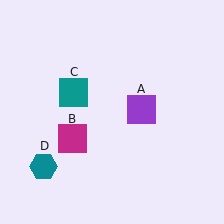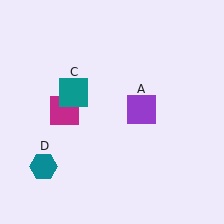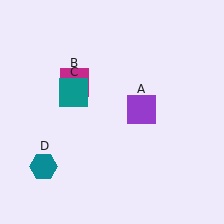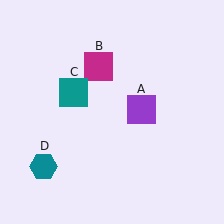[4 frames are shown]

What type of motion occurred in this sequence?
The magenta square (object B) rotated clockwise around the center of the scene.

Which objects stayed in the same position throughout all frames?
Purple square (object A) and teal square (object C) and teal hexagon (object D) remained stationary.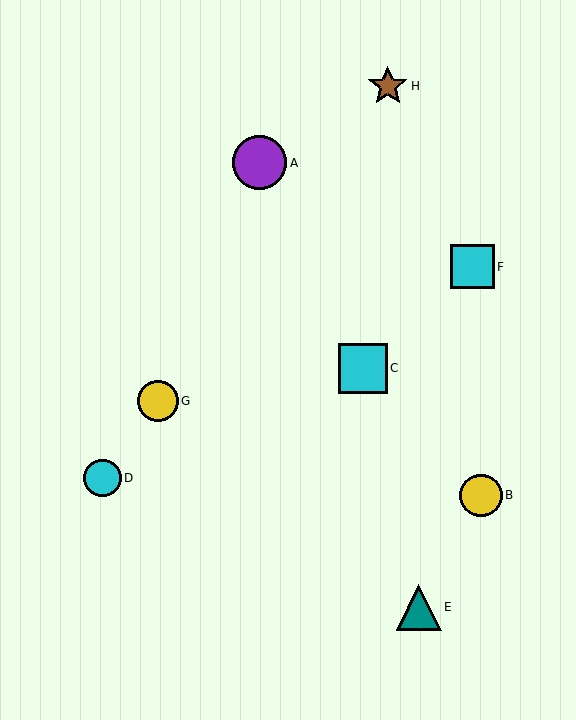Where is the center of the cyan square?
The center of the cyan square is at (363, 368).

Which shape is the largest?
The purple circle (labeled A) is the largest.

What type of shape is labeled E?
Shape E is a teal triangle.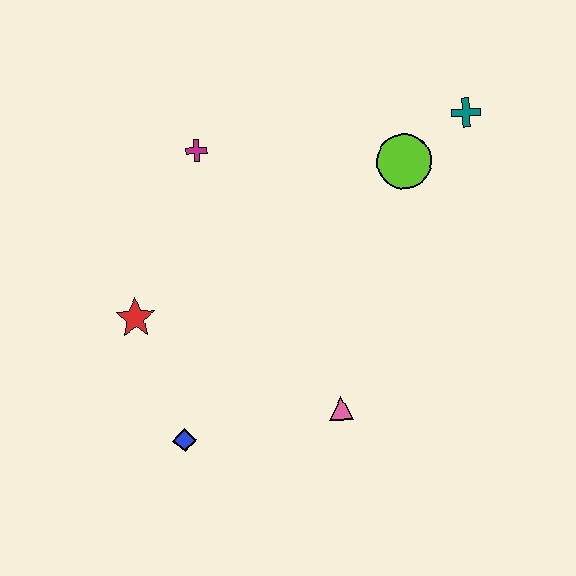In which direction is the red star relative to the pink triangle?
The red star is to the left of the pink triangle.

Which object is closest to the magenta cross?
The red star is closest to the magenta cross.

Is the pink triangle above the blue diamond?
Yes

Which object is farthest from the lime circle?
The blue diamond is farthest from the lime circle.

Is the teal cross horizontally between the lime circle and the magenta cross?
No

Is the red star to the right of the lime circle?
No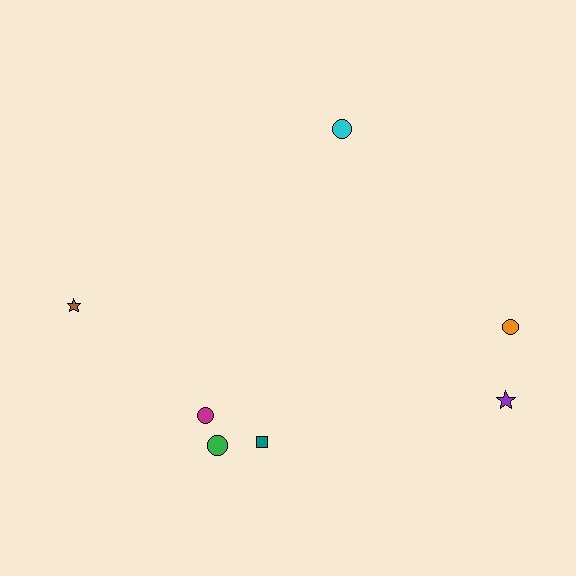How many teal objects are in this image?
There is 1 teal object.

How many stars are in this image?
There are 2 stars.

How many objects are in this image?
There are 7 objects.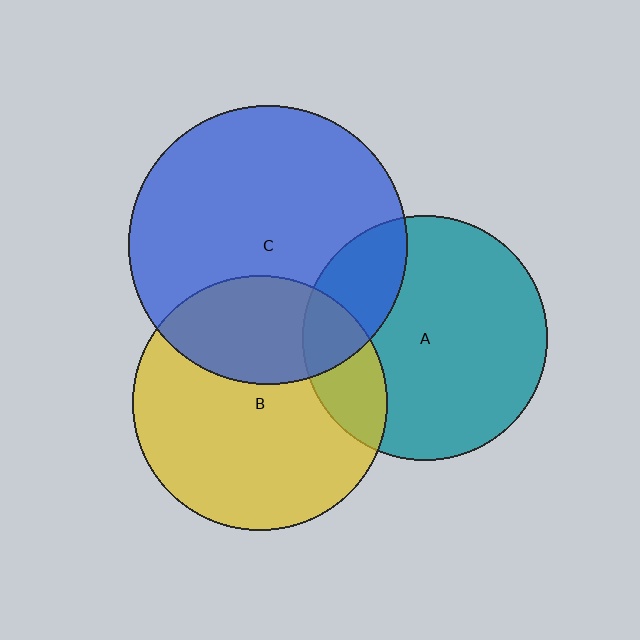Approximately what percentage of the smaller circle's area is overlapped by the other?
Approximately 20%.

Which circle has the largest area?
Circle C (blue).